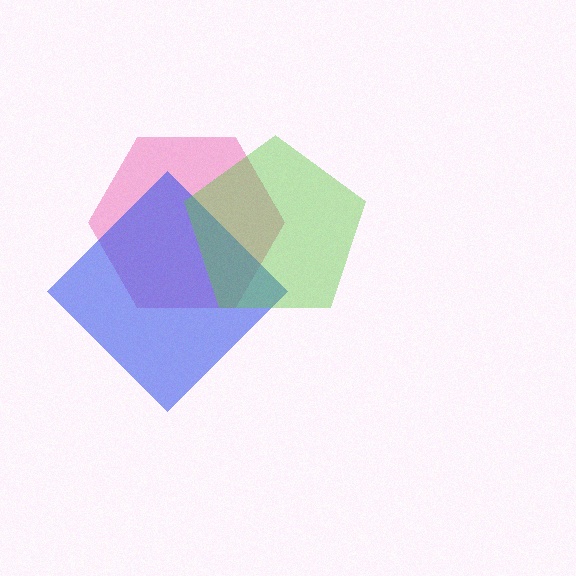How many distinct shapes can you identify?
There are 3 distinct shapes: a pink hexagon, a blue diamond, a lime pentagon.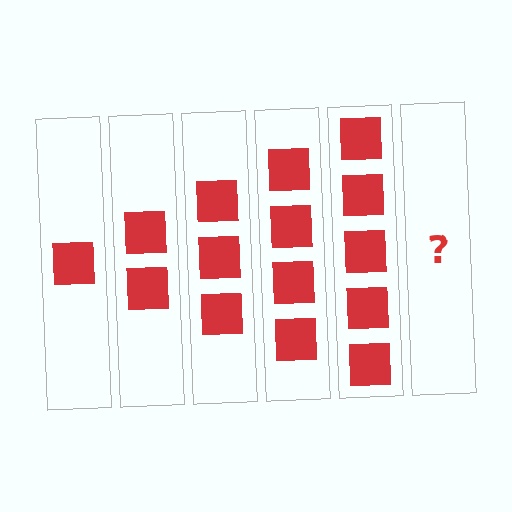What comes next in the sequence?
The next element should be 6 squares.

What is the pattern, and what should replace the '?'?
The pattern is that each step adds one more square. The '?' should be 6 squares.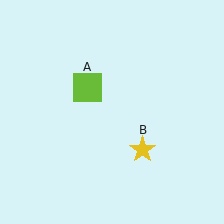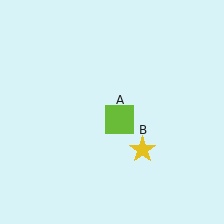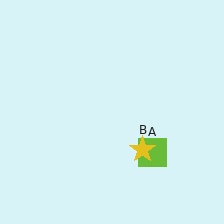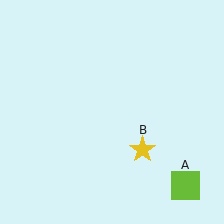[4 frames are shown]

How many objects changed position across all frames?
1 object changed position: lime square (object A).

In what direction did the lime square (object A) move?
The lime square (object A) moved down and to the right.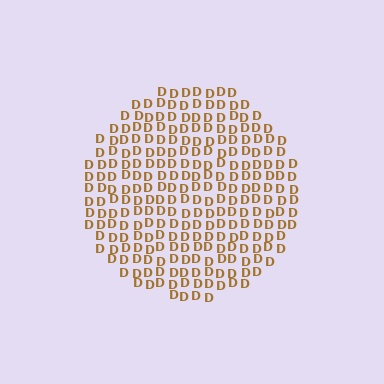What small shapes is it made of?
It is made of small letter D's.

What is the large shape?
The large shape is a circle.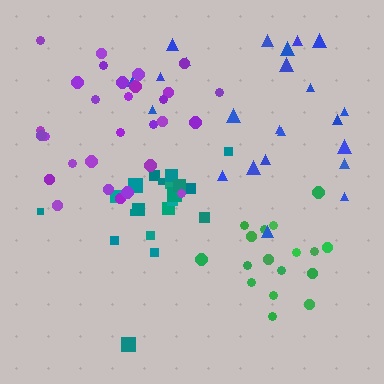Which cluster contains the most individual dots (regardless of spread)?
Purple (29).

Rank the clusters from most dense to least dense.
green, purple, teal, blue.